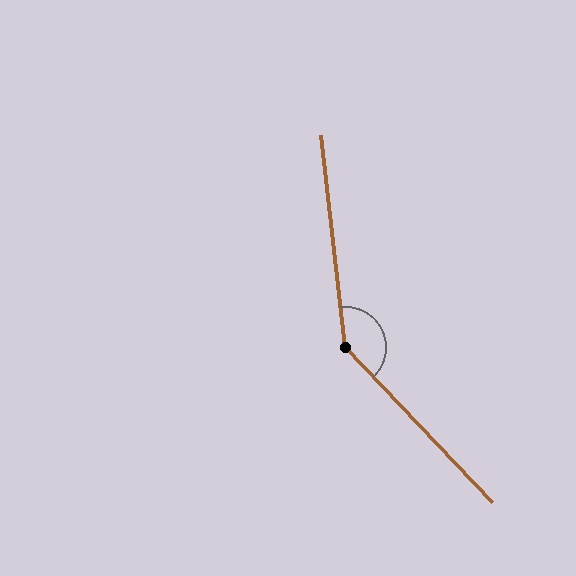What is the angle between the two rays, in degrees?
Approximately 143 degrees.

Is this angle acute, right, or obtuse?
It is obtuse.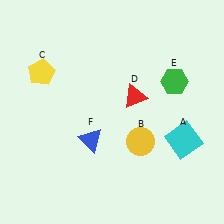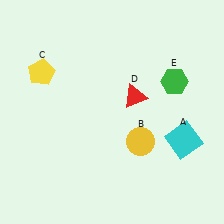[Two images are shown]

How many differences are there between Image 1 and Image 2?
There is 1 difference between the two images.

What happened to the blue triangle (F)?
The blue triangle (F) was removed in Image 2. It was in the bottom-left area of Image 1.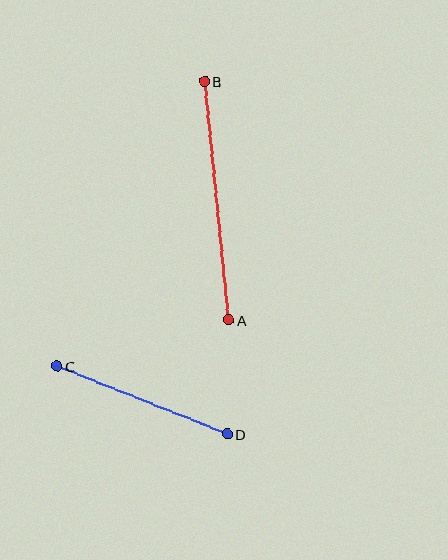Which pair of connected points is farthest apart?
Points A and B are farthest apart.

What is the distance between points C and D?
The distance is approximately 184 pixels.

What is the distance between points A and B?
The distance is approximately 240 pixels.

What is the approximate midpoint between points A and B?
The midpoint is at approximately (216, 201) pixels.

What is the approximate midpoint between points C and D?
The midpoint is at approximately (142, 400) pixels.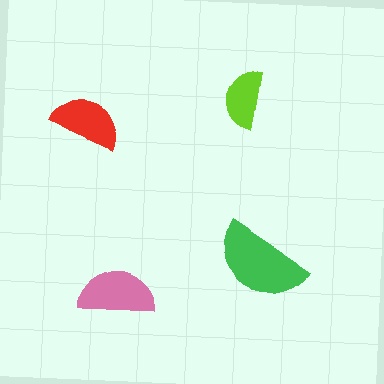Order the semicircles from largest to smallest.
the green one, the pink one, the red one, the lime one.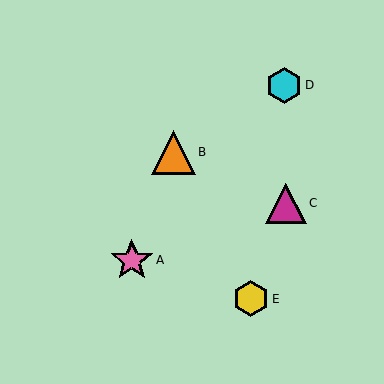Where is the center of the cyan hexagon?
The center of the cyan hexagon is at (284, 85).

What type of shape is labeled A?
Shape A is a pink star.